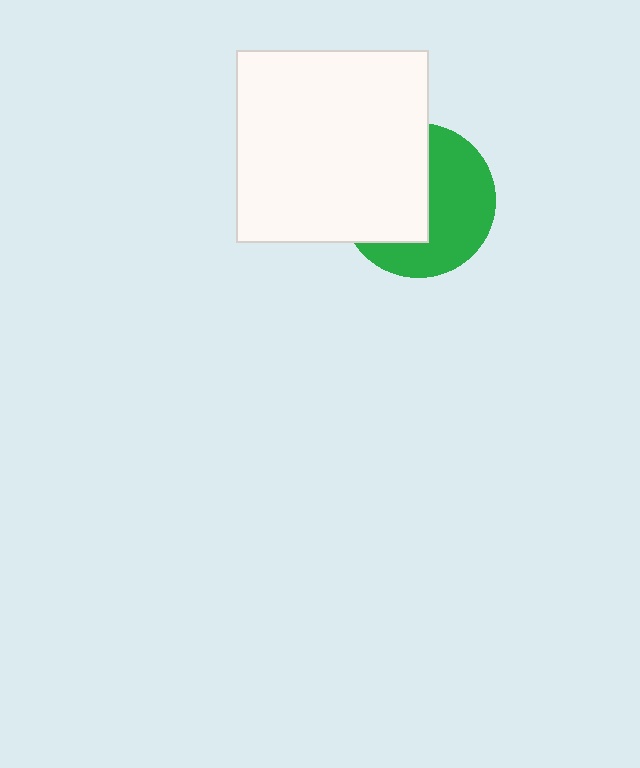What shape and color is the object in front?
The object in front is a white square.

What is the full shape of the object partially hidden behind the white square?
The partially hidden object is a green circle.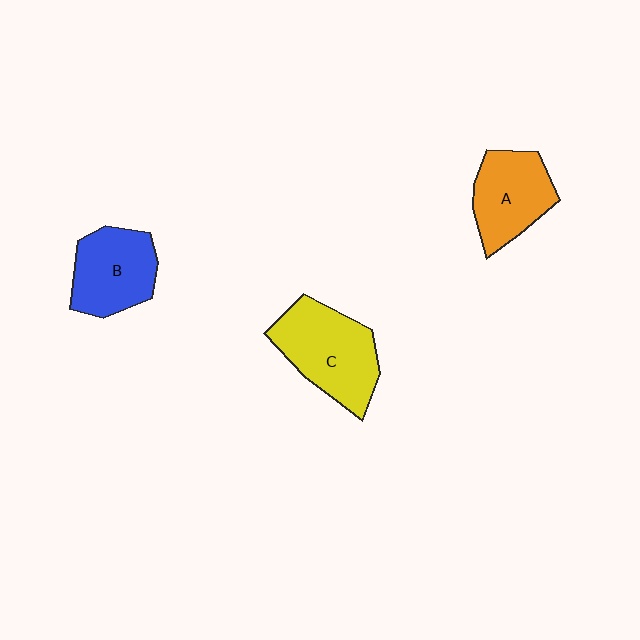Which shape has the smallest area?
Shape A (orange).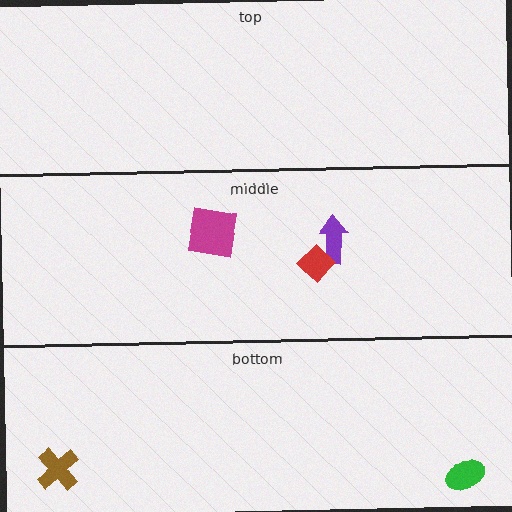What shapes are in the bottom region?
The brown cross, the green ellipse.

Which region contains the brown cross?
The bottom region.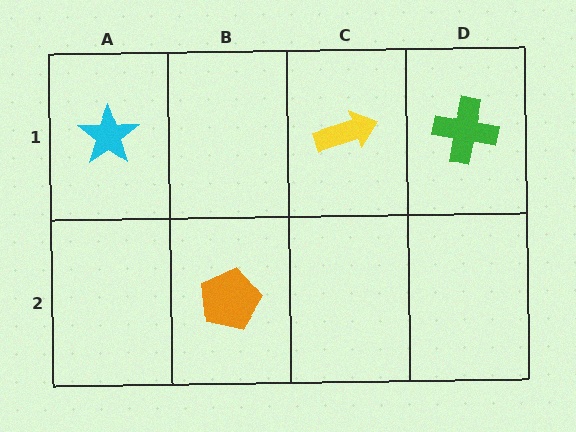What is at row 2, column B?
An orange pentagon.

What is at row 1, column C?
A yellow arrow.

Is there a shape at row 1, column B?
No, that cell is empty.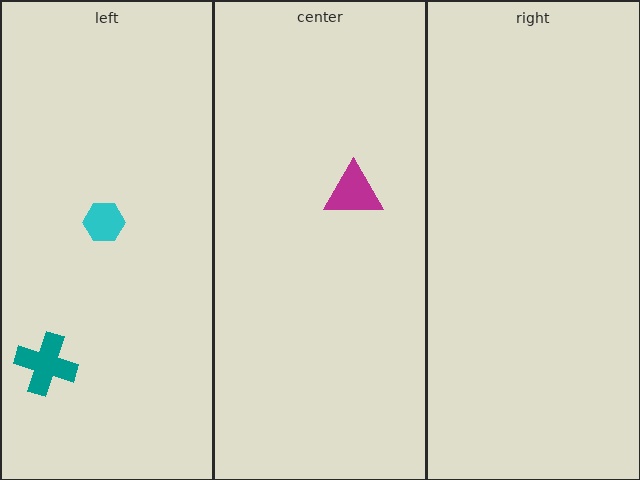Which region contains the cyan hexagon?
The left region.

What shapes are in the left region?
The cyan hexagon, the teal cross.